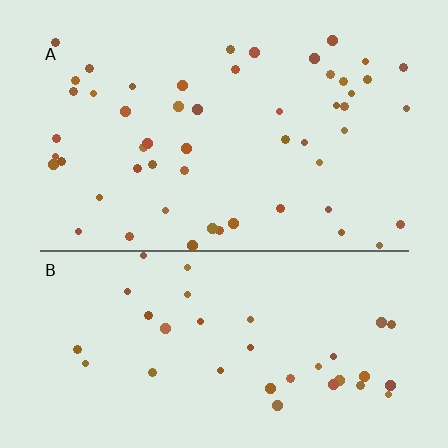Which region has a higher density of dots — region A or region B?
A (the top).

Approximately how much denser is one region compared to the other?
Approximately 1.5× — region A over region B.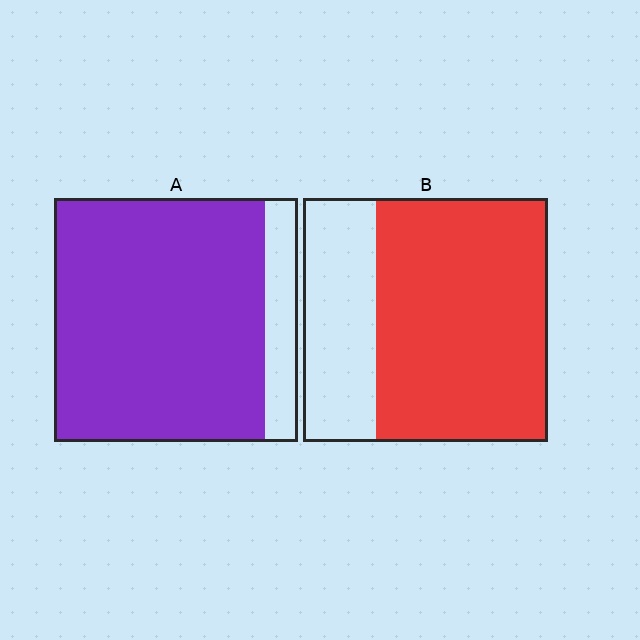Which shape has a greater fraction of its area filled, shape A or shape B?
Shape A.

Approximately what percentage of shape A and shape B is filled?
A is approximately 85% and B is approximately 70%.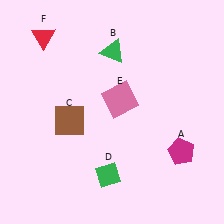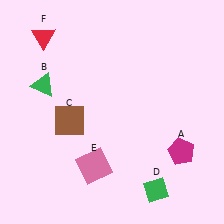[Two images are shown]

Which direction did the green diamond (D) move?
The green diamond (D) moved right.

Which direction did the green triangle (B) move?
The green triangle (B) moved left.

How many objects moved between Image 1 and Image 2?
3 objects moved between the two images.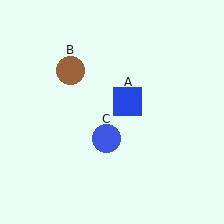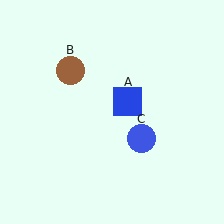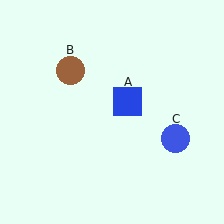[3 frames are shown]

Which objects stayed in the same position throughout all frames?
Blue square (object A) and brown circle (object B) remained stationary.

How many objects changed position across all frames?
1 object changed position: blue circle (object C).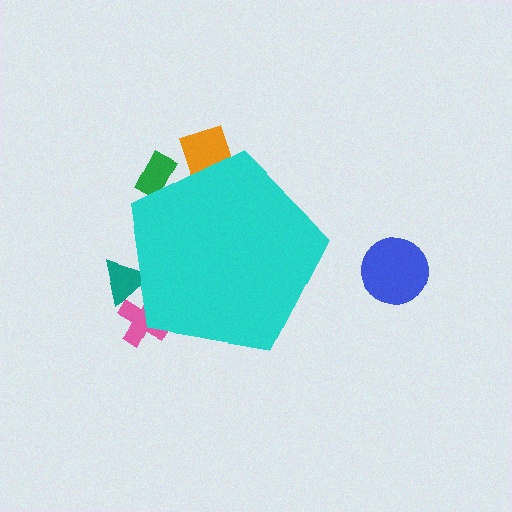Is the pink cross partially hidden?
Yes, the pink cross is partially hidden behind the cyan pentagon.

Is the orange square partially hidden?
Yes, the orange square is partially hidden behind the cyan pentagon.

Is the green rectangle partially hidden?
Yes, the green rectangle is partially hidden behind the cyan pentagon.